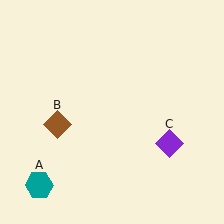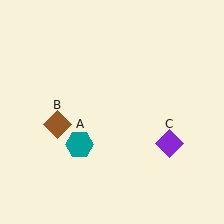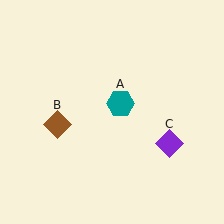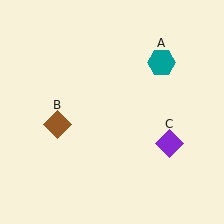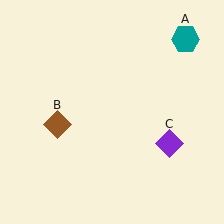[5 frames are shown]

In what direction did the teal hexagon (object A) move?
The teal hexagon (object A) moved up and to the right.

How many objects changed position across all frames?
1 object changed position: teal hexagon (object A).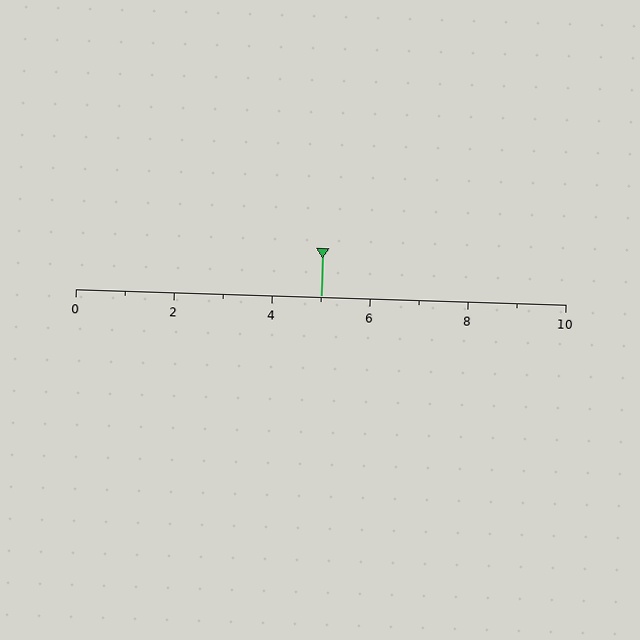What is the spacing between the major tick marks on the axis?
The major ticks are spaced 2 apart.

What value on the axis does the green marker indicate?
The marker indicates approximately 5.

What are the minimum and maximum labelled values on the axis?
The axis runs from 0 to 10.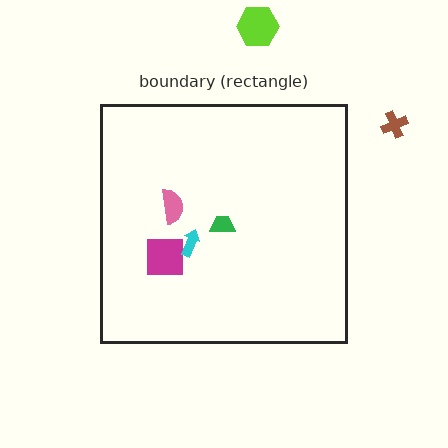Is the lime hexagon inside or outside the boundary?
Outside.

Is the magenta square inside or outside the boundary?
Inside.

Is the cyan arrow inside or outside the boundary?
Inside.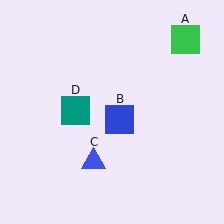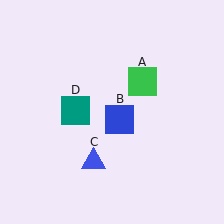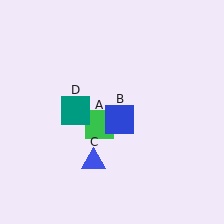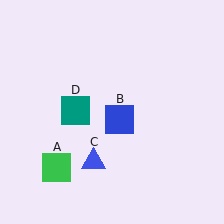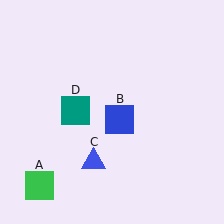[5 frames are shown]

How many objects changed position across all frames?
1 object changed position: green square (object A).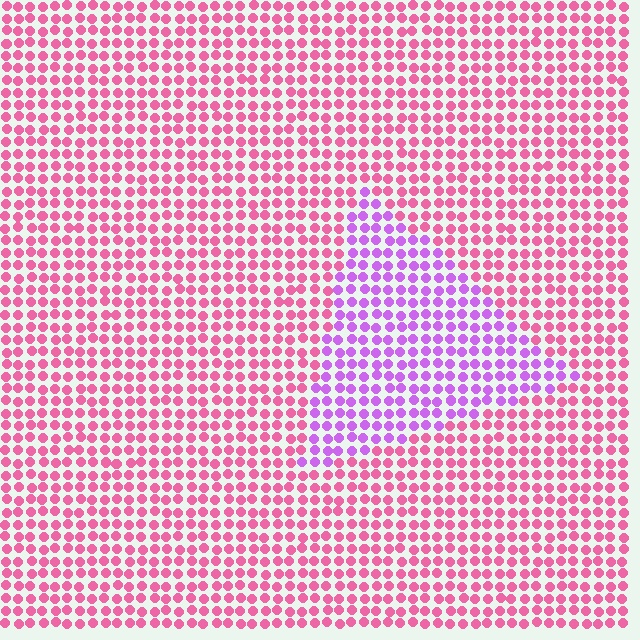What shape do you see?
I see a triangle.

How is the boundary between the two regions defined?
The boundary is defined purely by a slight shift in hue (about 47 degrees). Spacing, size, and orientation are identical on both sides.